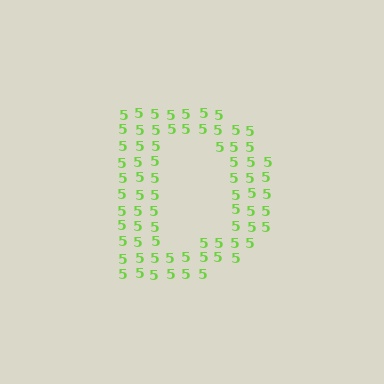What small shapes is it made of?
It is made of small digit 5's.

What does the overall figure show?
The overall figure shows the letter D.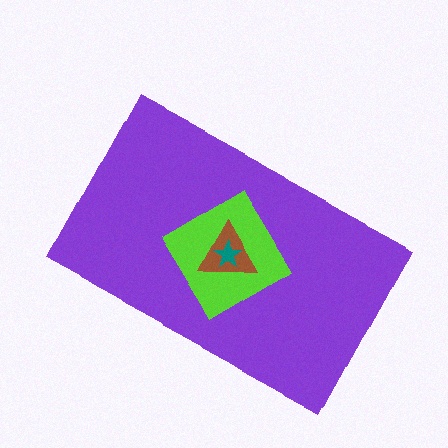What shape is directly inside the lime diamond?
The brown triangle.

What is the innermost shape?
The teal star.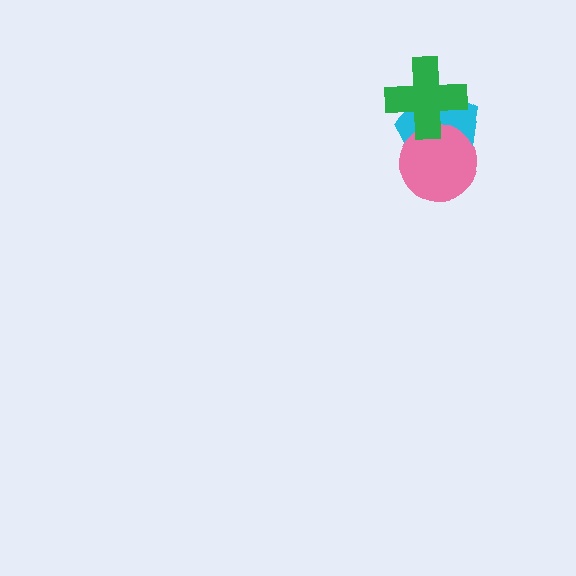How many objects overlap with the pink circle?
2 objects overlap with the pink circle.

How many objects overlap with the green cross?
2 objects overlap with the green cross.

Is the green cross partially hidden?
No, no other shape covers it.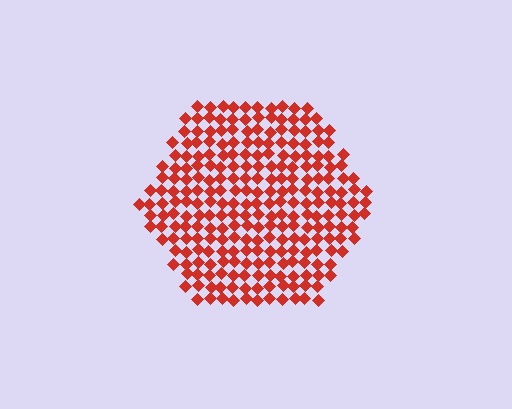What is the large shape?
The large shape is a hexagon.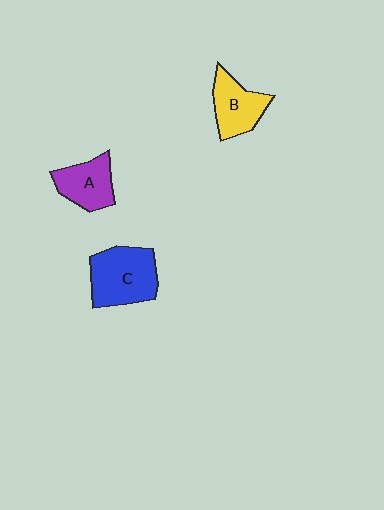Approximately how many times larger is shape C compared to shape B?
Approximately 1.4 times.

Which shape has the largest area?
Shape C (blue).